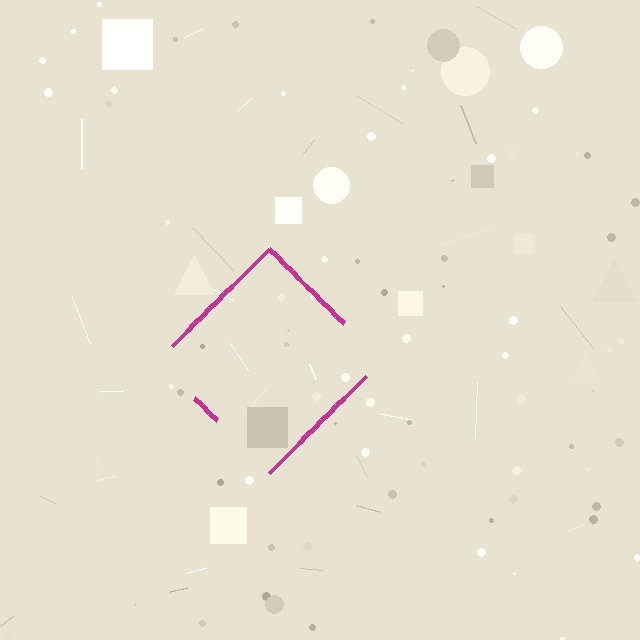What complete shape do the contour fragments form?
The contour fragments form a diamond.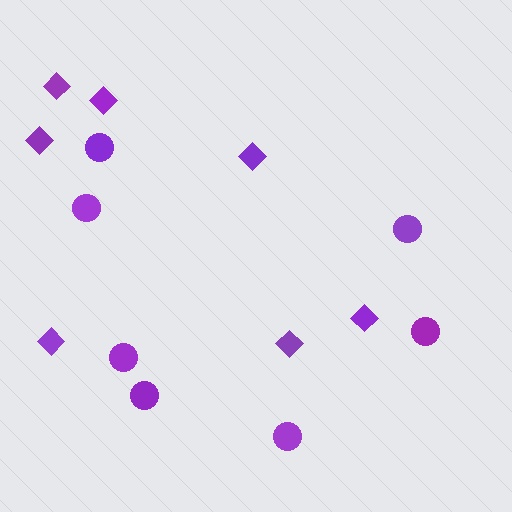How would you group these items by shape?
There are 2 groups: one group of diamonds (7) and one group of circles (7).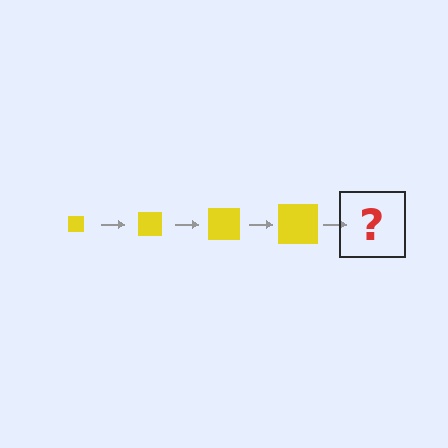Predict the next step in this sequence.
The next step is a yellow square, larger than the previous one.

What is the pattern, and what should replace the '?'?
The pattern is that the square gets progressively larger each step. The '?' should be a yellow square, larger than the previous one.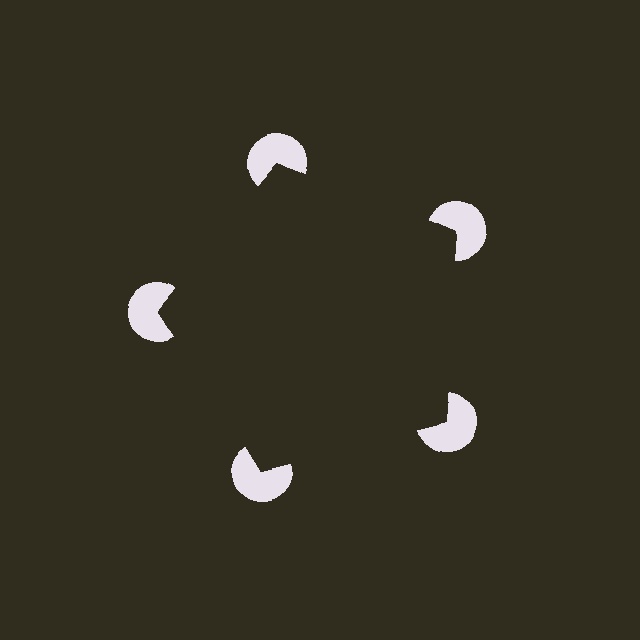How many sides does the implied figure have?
5 sides.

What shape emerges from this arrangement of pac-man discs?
An illusory pentagon — its edges are inferred from the aligned wedge cuts in the pac-man discs, not physically drawn.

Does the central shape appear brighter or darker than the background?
It typically appears slightly darker than the background, even though no actual brightness change is drawn.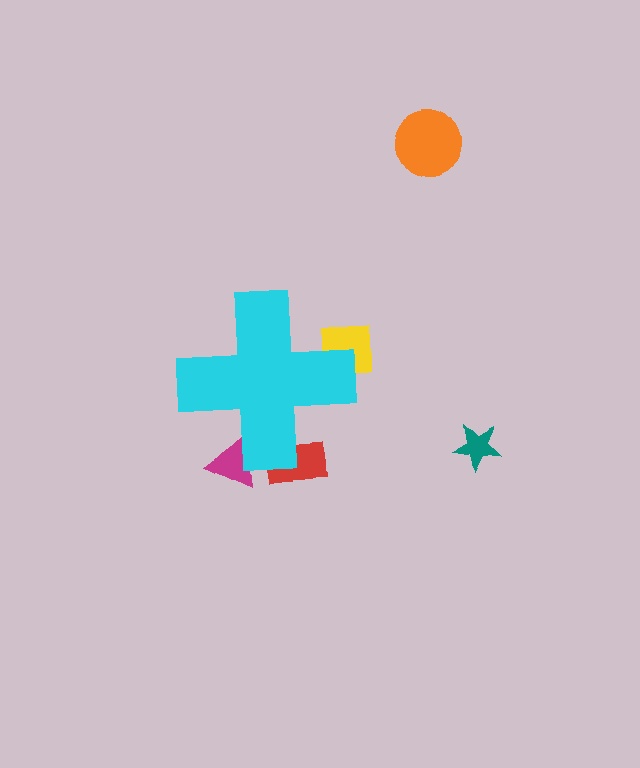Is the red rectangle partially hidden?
Yes, the red rectangle is partially hidden behind the cyan cross.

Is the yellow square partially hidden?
Yes, the yellow square is partially hidden behind the cyan cross.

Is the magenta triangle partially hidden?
Yes, the magenta triangle is partially hidden behind the cyan cross.